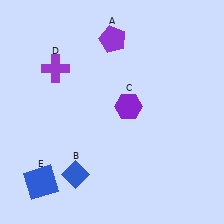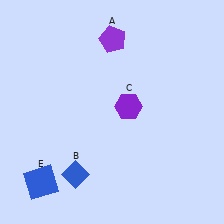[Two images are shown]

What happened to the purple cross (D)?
The purple cross (D) was removed in Image 2. It was in the top-left area of Image 1.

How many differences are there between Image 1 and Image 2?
There is 1 difference between the two images.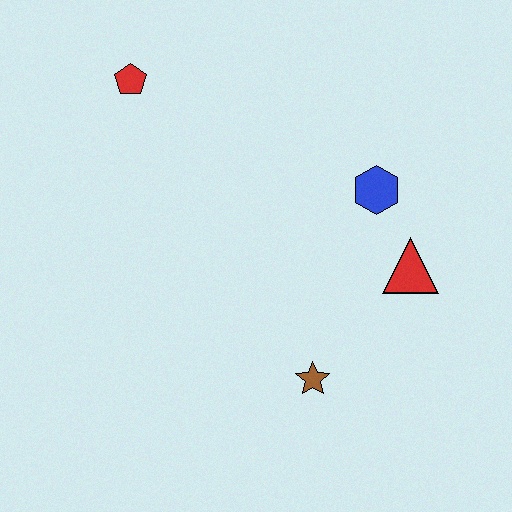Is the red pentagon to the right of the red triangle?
No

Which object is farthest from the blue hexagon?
The red pentagon is farthest from the blue hexagon.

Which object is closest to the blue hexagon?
The red triangle is closest to the blue hexagon.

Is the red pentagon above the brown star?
Yes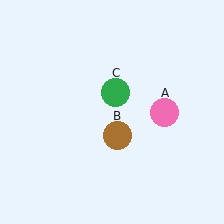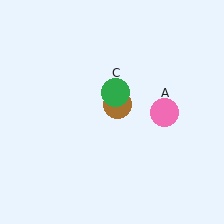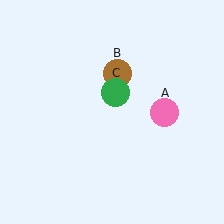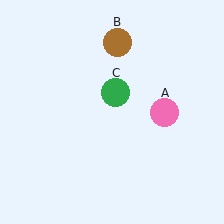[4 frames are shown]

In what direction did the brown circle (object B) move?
The brown circle (object B) moved up.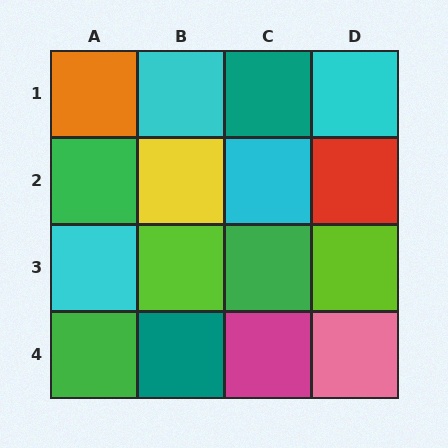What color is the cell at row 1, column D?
Cyan.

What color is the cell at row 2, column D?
Red.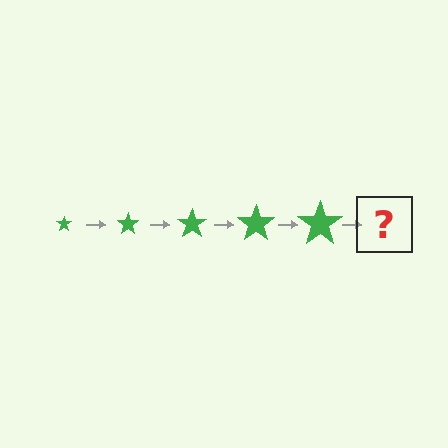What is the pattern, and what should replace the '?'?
The pattern is that the star gets progressively larger each step. The '?' should be a green star, larger than the previous one.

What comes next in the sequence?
The next element should be a green star, larger than the previous one.